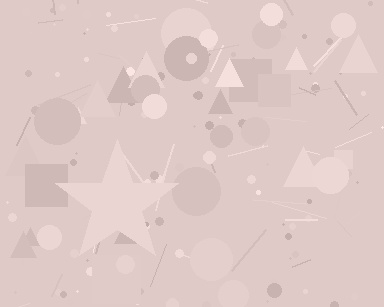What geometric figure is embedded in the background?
A star is embedded in the background.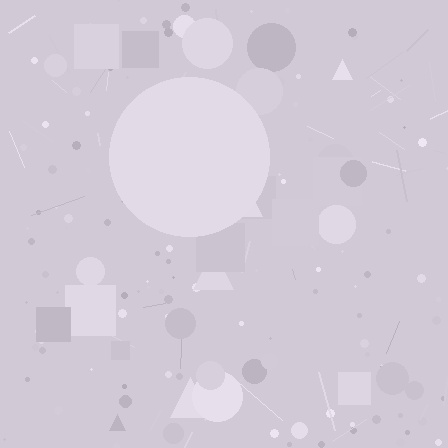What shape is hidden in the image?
A circle is hidden in the image.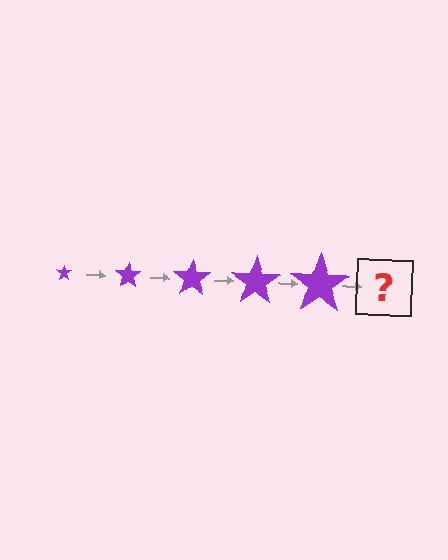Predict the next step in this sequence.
The next step is a purple star, larger than the previous one.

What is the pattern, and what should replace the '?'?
The pattern is that the star gets progressively larger each step. The '?' should be a purple star, larger than the previous one.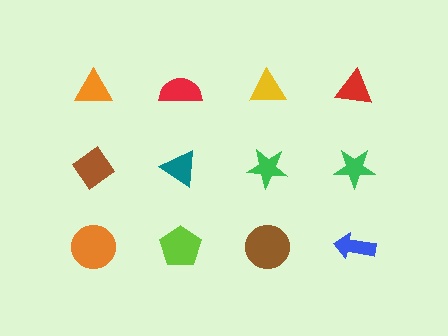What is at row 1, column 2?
A red semicircle.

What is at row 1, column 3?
A yellow triangle.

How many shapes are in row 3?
4 shapes.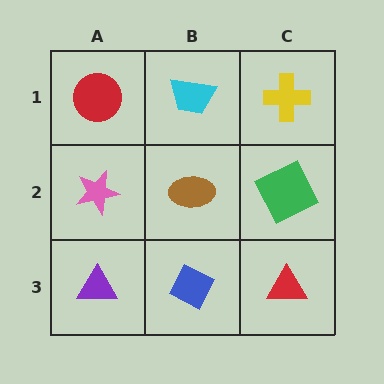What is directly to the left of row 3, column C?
A blue diamond.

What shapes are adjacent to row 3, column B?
A brown ellipse (row 2, column B), a purple triangle (row 3, column A), a red triangle (row 3, column C).